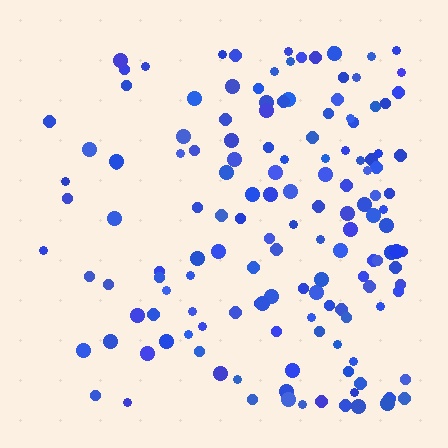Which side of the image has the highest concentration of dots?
The right.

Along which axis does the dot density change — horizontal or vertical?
Horizontal.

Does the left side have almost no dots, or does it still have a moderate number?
Still a moderate number, just noticeably fewer than the right.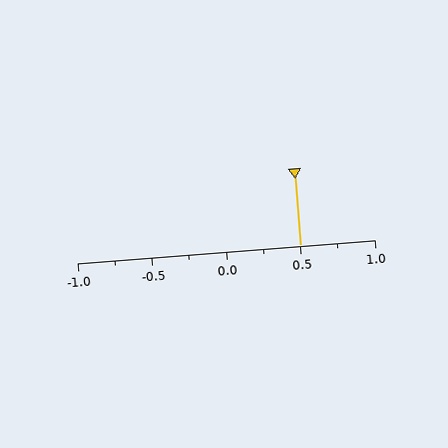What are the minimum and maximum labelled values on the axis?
The axis runs from -1.0 to 1.0.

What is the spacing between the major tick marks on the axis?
The major ticks are spaced 0.5 apart.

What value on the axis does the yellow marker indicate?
The marker indicates approximately 0.5.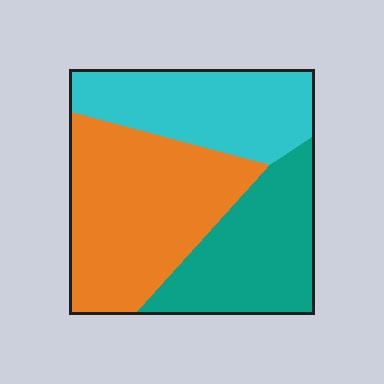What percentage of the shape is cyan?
Cyan covers roughly 30% of the shape.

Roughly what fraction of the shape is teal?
Teal covers roughly 30% of the shape.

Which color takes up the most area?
Orange, at roughly 40%.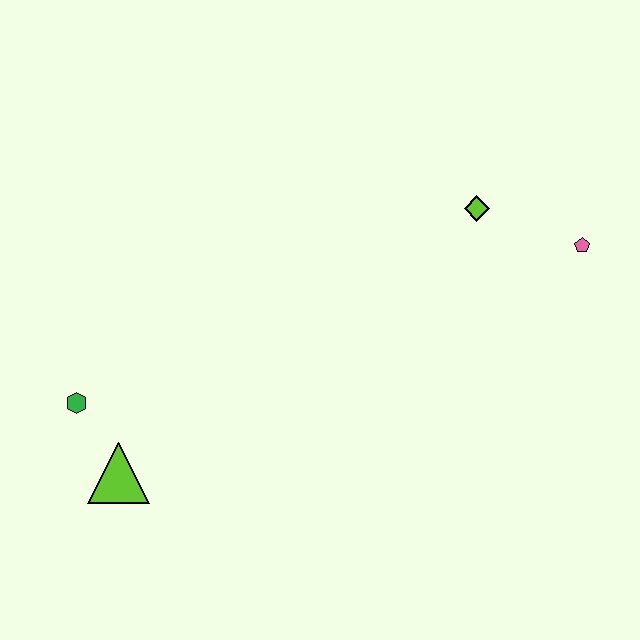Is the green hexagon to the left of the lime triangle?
Yes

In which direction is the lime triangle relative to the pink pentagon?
The lime triangle is to the left of the pink pentagon.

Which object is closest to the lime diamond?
The pink pentagon is closest to the lime diamond.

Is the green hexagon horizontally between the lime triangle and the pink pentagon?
No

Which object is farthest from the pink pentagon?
The green hexagon is farthest from the pink pentagon.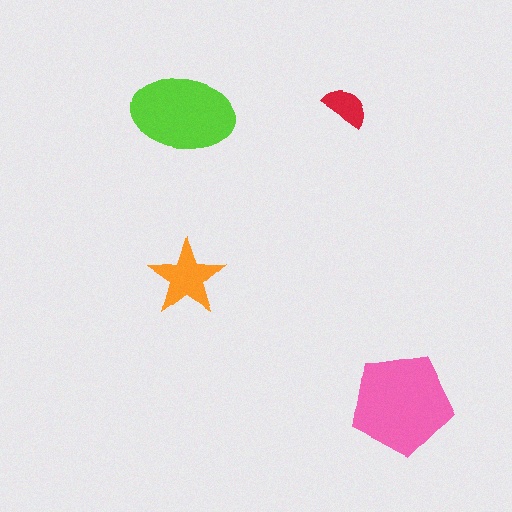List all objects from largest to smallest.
The pink pentagon, the lime ellipse, the orange star, the red semicircle.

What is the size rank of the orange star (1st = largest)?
3rd.